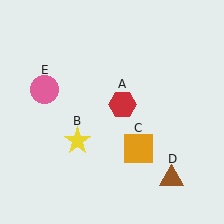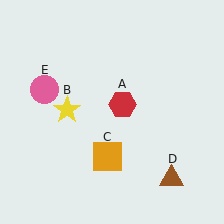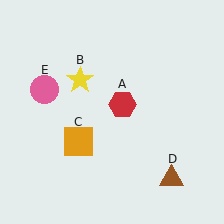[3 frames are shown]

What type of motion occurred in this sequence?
The yellow star (object B), orange square (object C) rotated clockwise around the center of the scene.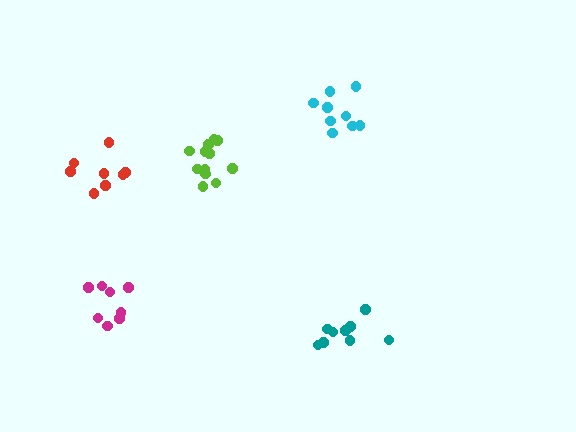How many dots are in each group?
Group 1: 12 dots, Group 2: 8 dots, Group 3: 9 dots, Group 4: 9 dots, Group 5: 8 dots (46 total).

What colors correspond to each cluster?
The clusters are colored: lime, red, cyan, teal, magenta.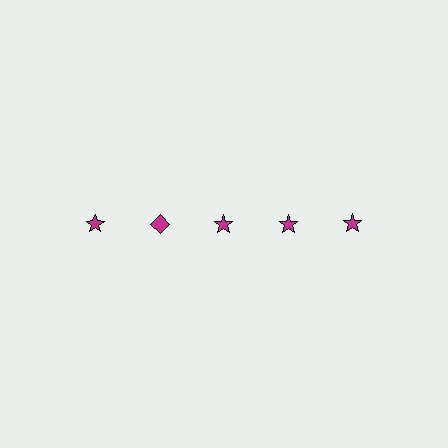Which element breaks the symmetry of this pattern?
The magenta diamond in the top row, second from left column breaks the symmetry. All other shapes are magenta stars.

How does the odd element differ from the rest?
It has a different shape: diamond instead of star.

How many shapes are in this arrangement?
There are 5 shapes arranged in a grid pattern.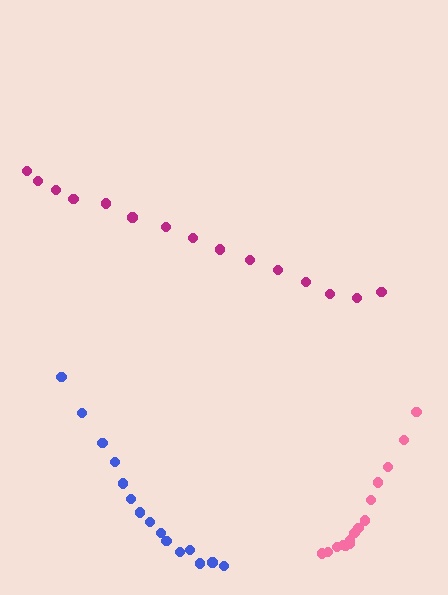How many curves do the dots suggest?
There are 3 distinct paths.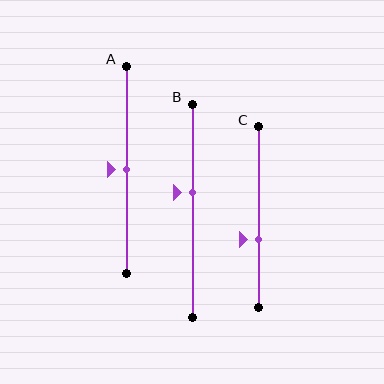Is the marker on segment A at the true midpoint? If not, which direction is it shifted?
Yes, the marker on segment A is at the true midpoint.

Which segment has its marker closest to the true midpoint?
Segment A has its marker closest to the true midpoint.